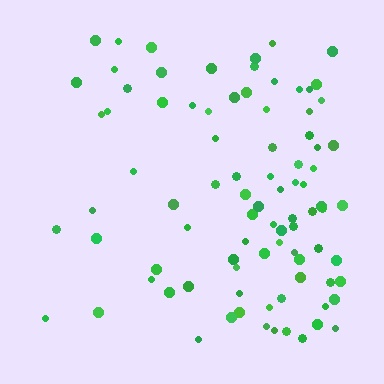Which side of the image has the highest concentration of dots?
The right.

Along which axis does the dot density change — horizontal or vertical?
Horizontal.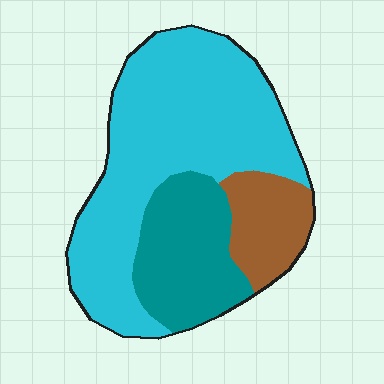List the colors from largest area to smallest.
From largest to smallest: cyan, teal, brown.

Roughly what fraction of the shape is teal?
Teal covers roughly 25% of the shape.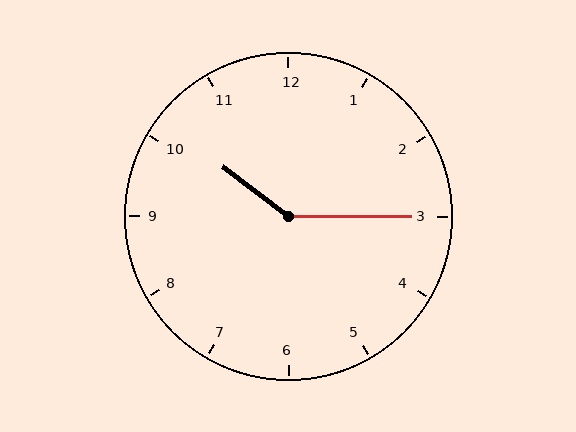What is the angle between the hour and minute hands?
Approximately 142 degrees.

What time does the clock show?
10:15.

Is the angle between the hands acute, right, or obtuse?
It is obtuse.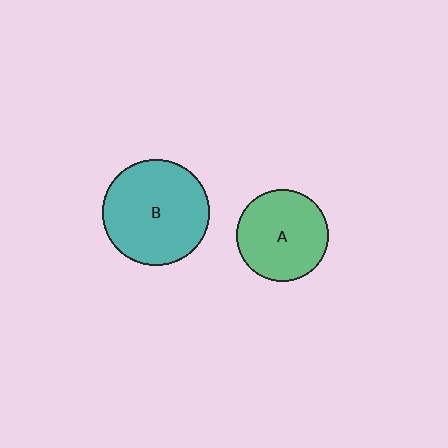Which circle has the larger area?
Circle B (teal).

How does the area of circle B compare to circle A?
Approximately 1.4 times.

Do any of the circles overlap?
No, none of the circles overlap.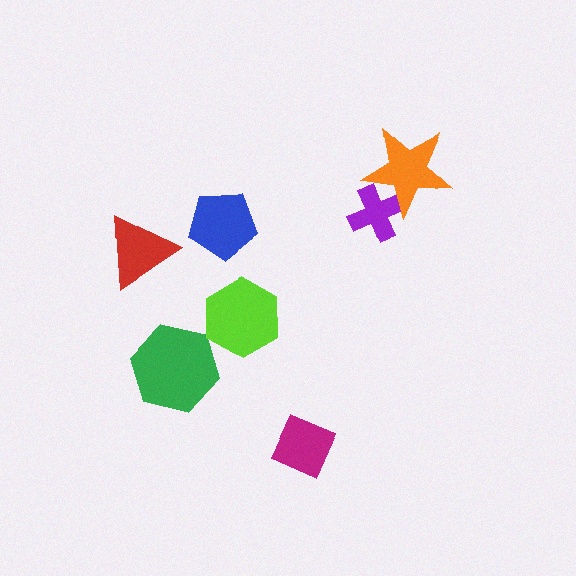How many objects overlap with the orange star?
1 object overlaps with the orange star.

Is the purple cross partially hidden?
Yes, it is partially covered by another shape.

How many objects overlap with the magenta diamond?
0 objects overlap with the magenta diamond.